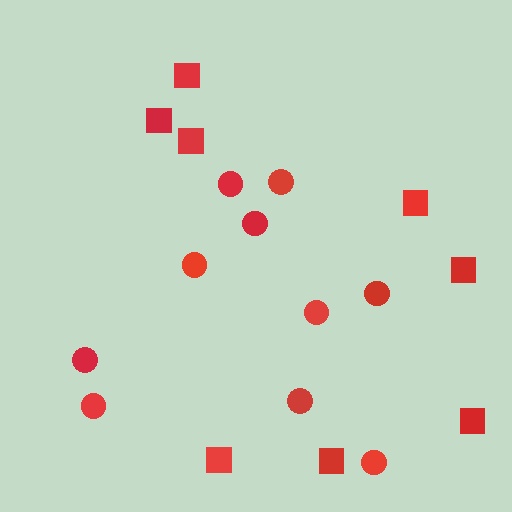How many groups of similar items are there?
There are 2 groups: one group of squares (8) and one group of circles (10).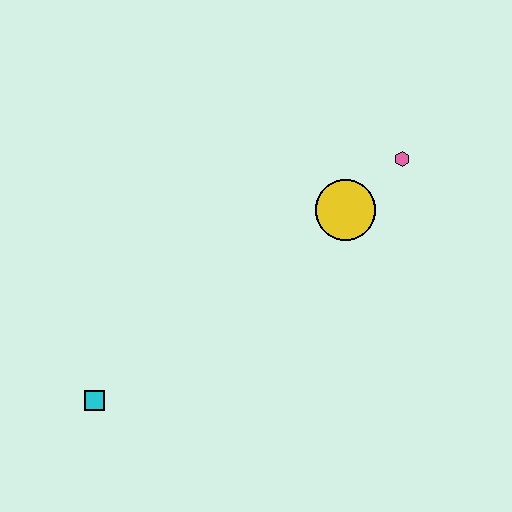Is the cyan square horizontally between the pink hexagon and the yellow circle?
No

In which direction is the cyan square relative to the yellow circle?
The cyan square is to the left of the yellow circle.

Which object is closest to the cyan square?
The yellow circle is closest to the cyan square.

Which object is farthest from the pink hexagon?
The cyan square is farthest from the pink hexagon.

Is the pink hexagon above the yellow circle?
Yes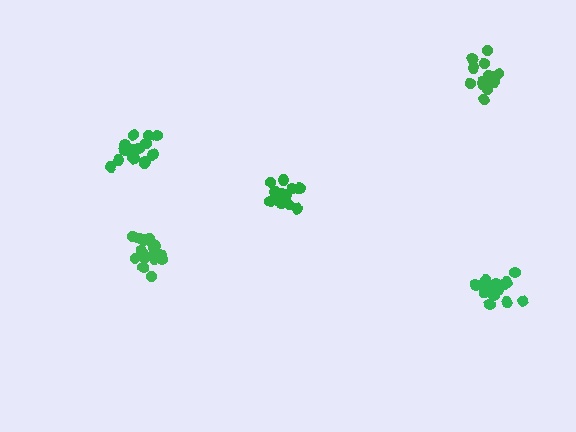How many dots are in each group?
Group 1: 19 dots, Group 2: 17 dots, Group 3: 16 dots, Group 4: 17 dots, Group 5: 16 dots (85 total).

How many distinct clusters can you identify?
There are 5 distinct clusters.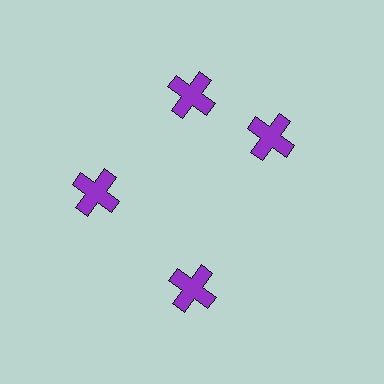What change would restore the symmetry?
The symmetry would be restored by rotating it back into even spacing with its neighbors so that all 4 crosses sit at equal angles and equal distance from the center.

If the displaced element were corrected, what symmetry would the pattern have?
It would have 4-fold rotational symmetry — the pattern would map onto itself every 90 degrees.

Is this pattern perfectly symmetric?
No. The 4 purple crosses are arranged in a ring, but one element near the 3 o'clock position is rotated out of alignment along the ring, breaking the 4-fold rotational symmetry.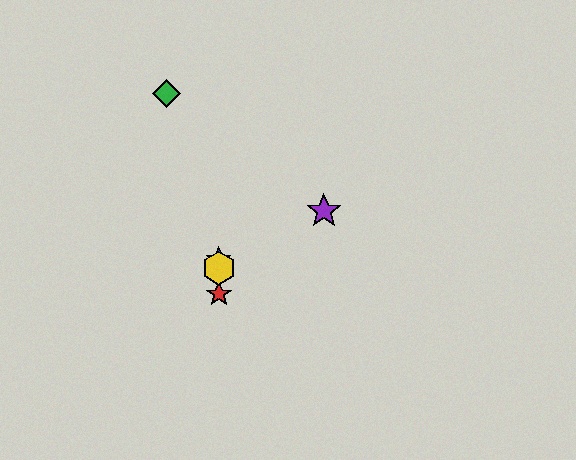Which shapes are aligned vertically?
The red star, the blue star, the yellow hexagon are aligned vertically.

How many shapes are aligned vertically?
3 shapes (the red star, the blue star, the yellow hexagon) are aligned vertically.